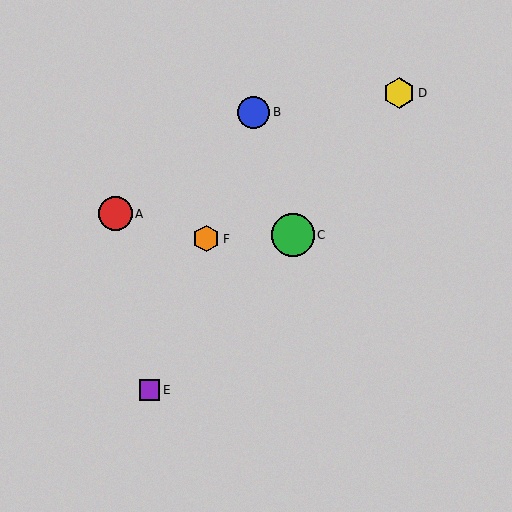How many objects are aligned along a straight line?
3 objects (B, E, F) are aligned along a straight line.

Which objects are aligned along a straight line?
Objects B, E, F are aligned along a straight line.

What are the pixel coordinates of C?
Object C is at (293, 235).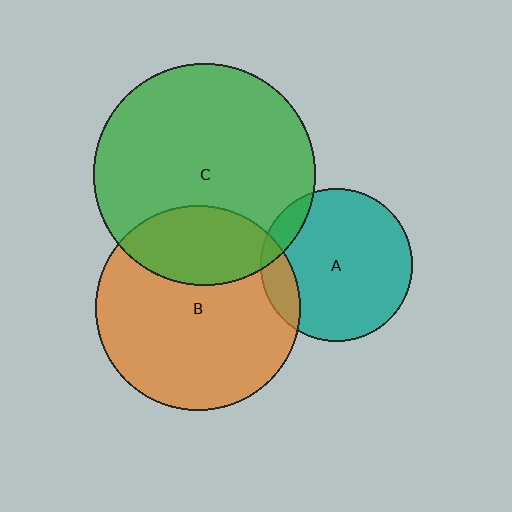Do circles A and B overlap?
Yes.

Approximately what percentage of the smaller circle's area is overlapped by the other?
Approximately 15%.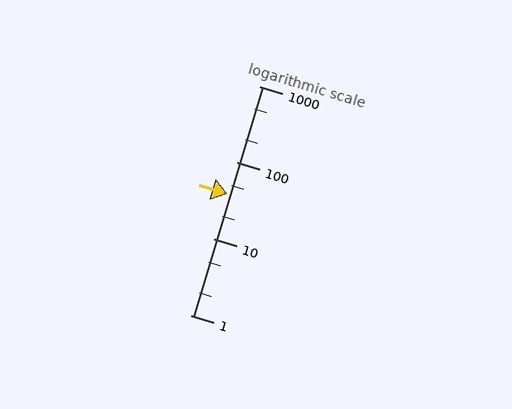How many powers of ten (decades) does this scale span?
The scale spans 3 decades, from 1 to 1000.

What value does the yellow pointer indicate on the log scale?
The pointer indicates approximately 39.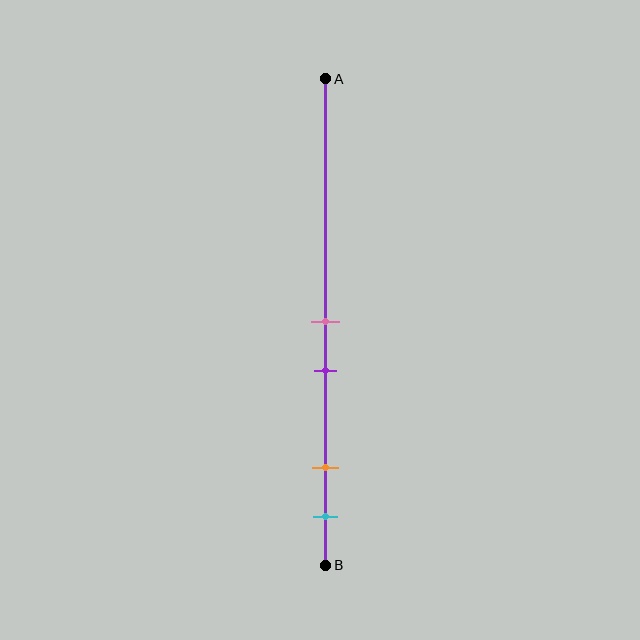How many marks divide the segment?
There are 4 marks dividing the segment.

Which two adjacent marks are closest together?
The pink and purple marks are the closest adjacent pair.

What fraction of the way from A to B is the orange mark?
The orange mark is approximately 80% (0.8) of the way from A to B.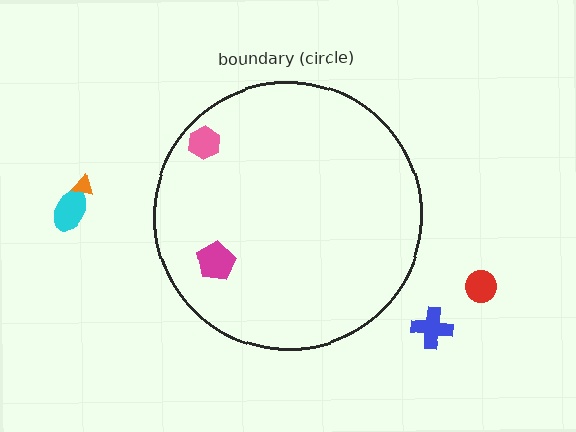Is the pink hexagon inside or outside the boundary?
Inside.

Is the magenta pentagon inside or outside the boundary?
Inside.